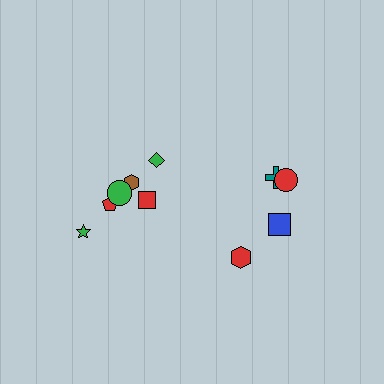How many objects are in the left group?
There are 6 objects.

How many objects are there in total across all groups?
There are 10 objects.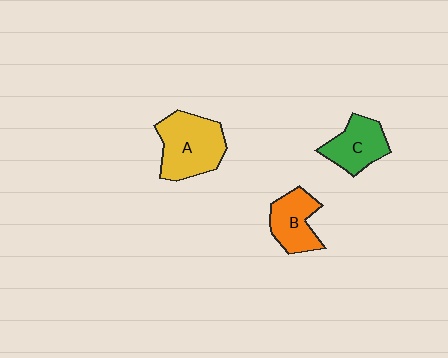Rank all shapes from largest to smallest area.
From largest to smallest: A (yellow), C (green), B (orange).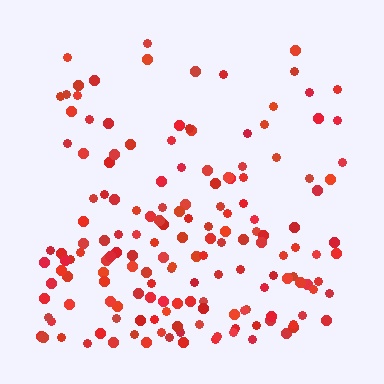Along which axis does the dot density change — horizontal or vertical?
Vertical.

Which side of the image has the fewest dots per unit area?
The top.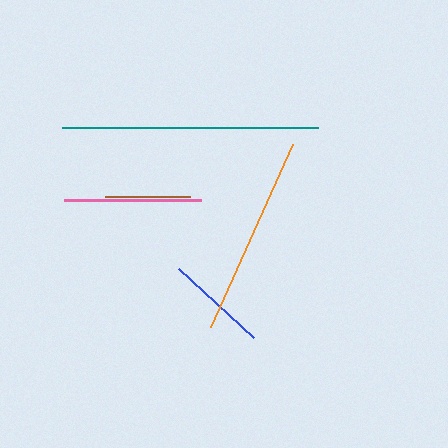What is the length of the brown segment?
The brown segment is approximately 85 pixels long.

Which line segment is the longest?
The teal line is the longest at approximately 255 pixels.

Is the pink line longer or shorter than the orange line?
The orange line is longer than the pink line.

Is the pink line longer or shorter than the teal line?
The teal line is longer than the pink line.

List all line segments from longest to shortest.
From longest to shortest: teal, orange, pink, blue, brown.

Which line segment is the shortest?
The brown line is the shortest at approximately 85 pixels.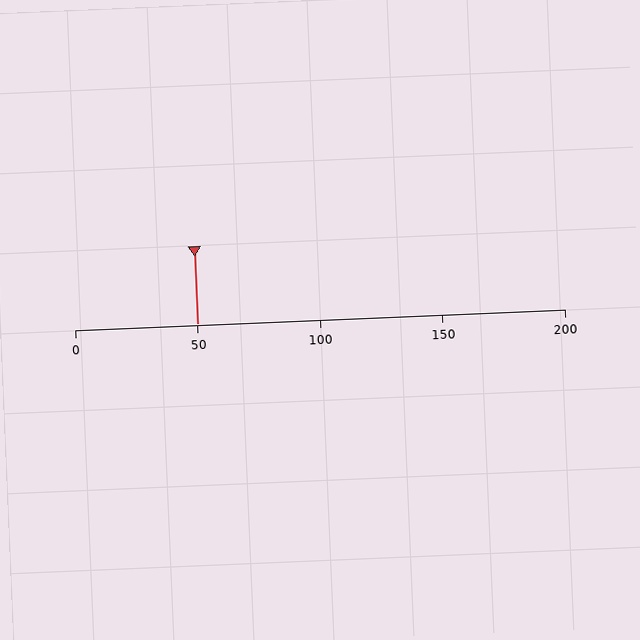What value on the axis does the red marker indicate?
The marker indicates approximately 50.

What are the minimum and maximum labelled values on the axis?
The axis runs from 0 to 200.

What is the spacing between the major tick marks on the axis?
The major ticks are spaced 50 apart.